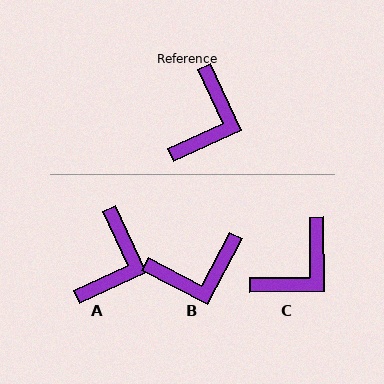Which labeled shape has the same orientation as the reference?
A.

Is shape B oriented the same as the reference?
No, it is off by about 52 degrees.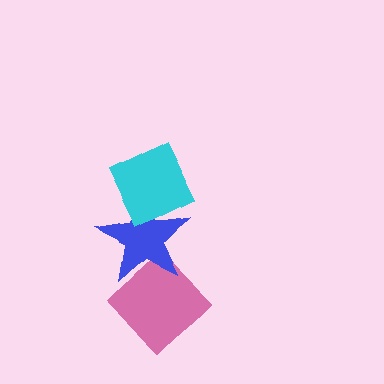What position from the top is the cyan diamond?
The cyan diamond is 1st from the top.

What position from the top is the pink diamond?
The pink diamond is 3rd from the top.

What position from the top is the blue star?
The blue star is 2nd from the top.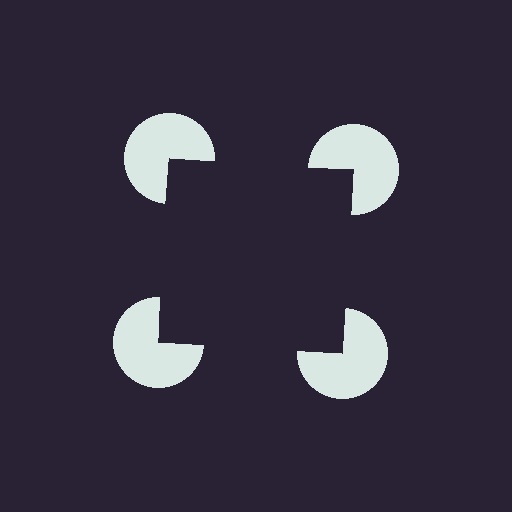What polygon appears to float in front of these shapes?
An illusory square — its edges are inferred from the aligned wedge cuts in the pac-man discs, not physically drawn.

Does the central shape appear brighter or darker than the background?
It typically appears slightly darker than the background, even though no actual brightness change is drawn.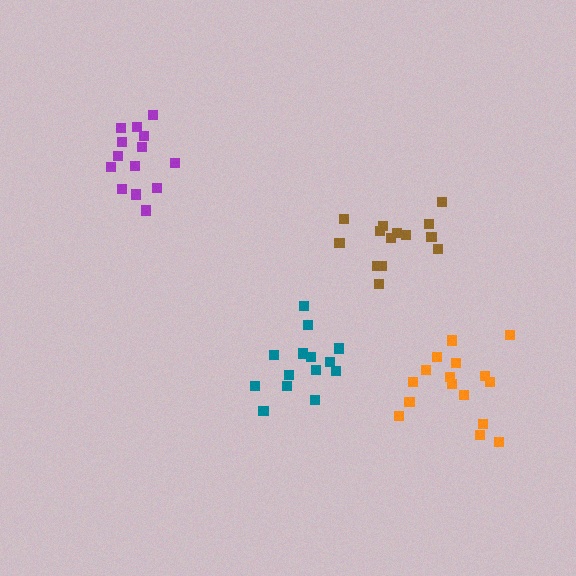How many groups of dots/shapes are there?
There are 4 groups.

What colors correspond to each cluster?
The clusters are colored: brown, teal, purple, orange.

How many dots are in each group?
Group 1: 14 dots, Group 2: 14 dots, Group 3: 15 dots, Group 4: 17 dots (60 total).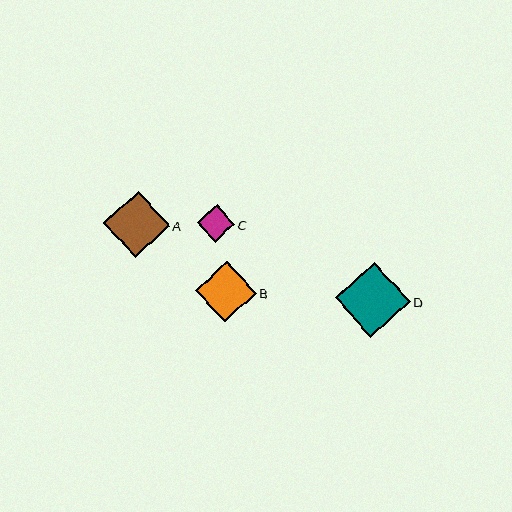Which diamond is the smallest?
Diamond C is the smallest with a size of approximately 38 pixels.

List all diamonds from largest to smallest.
From largest to smallest: D, A, B, C.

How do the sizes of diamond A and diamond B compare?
Diamond A and diamond B are approximately the same size.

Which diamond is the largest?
Diamond D is the largest with a size of approximately 75 pixels.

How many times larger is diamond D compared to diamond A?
Diamond D is approximately 1.1 times the size of diamond A.